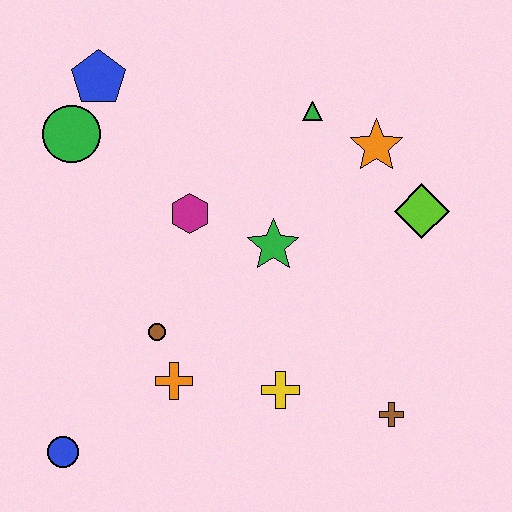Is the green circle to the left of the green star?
Yes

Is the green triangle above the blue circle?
Yes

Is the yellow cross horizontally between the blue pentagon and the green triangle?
Yes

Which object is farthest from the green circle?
The brown cross is farthest from the green circle.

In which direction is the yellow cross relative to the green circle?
The yellow cross is below the green circle.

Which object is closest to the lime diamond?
The orange star is closest to the lime diamond.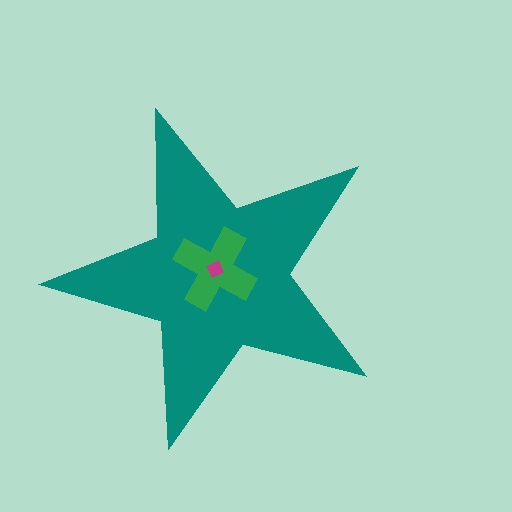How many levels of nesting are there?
3.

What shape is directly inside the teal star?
The green cross.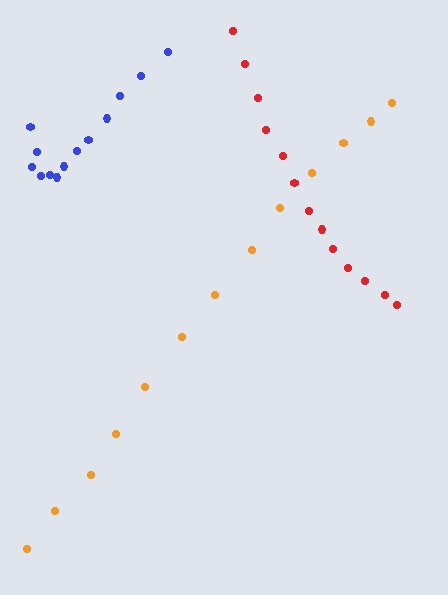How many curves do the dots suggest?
There are 3 distinct paths.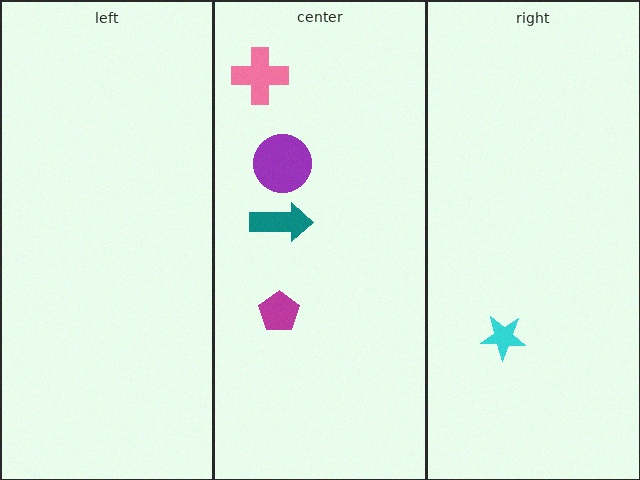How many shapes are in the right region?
1.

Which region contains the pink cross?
The center region.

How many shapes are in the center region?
4.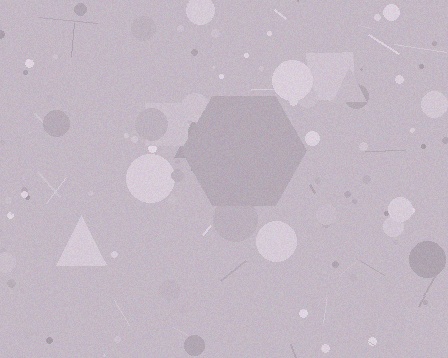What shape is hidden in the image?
A hexagon is hidden in the image.